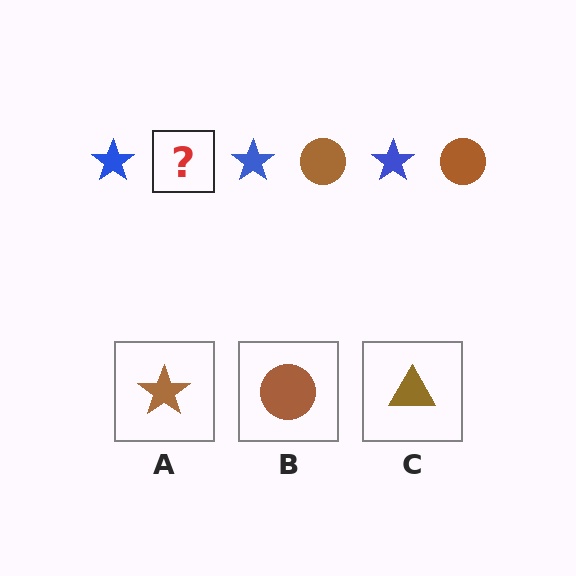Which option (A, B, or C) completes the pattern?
B.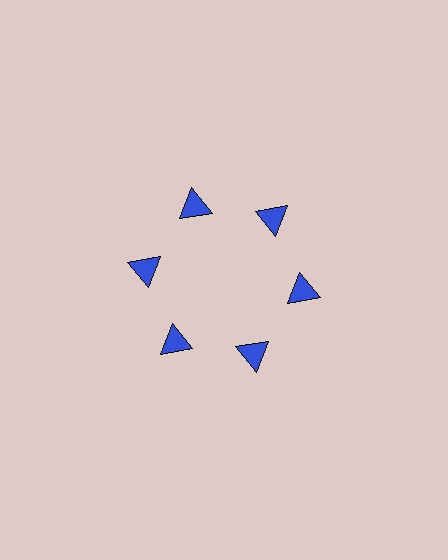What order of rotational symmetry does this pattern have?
This pattern has 6-fold rotational symmetry.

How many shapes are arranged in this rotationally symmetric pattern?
There are 6 shapes, arranged in 6 groups of 1.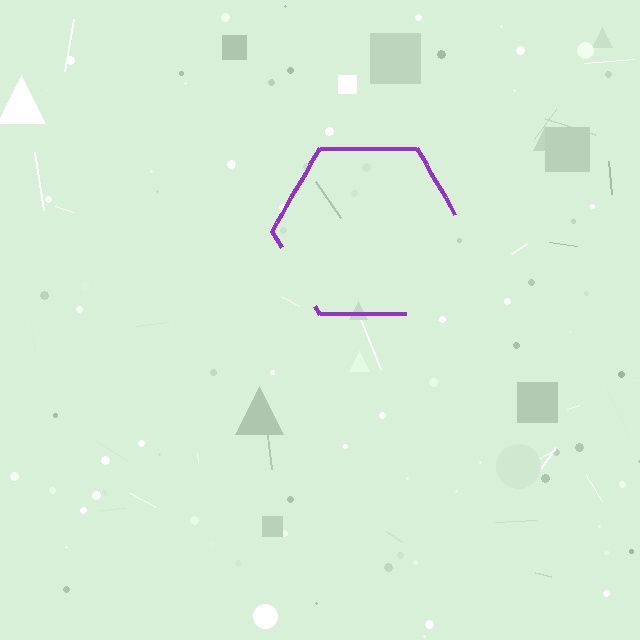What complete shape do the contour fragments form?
The contour fragments form a hexagon.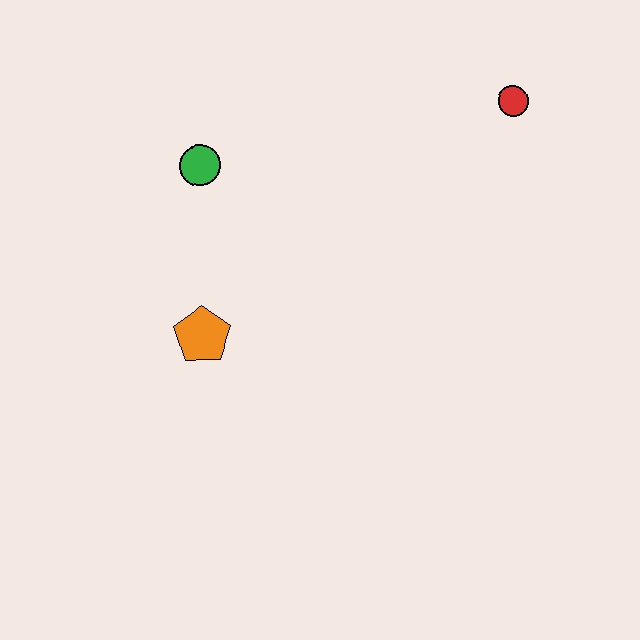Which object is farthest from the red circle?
The orange pentagon is farthest from the red circle.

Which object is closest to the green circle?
The orange pentagon is closest to the green circle.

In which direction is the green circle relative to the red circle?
The green circle is to the left of the red circle.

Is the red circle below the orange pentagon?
No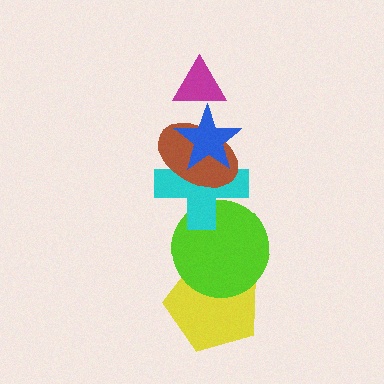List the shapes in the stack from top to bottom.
From top to bottom: the magenta triangle, the blue star, the brown ellipse, the cyan cross, the lime circle, the yellow pentagon.